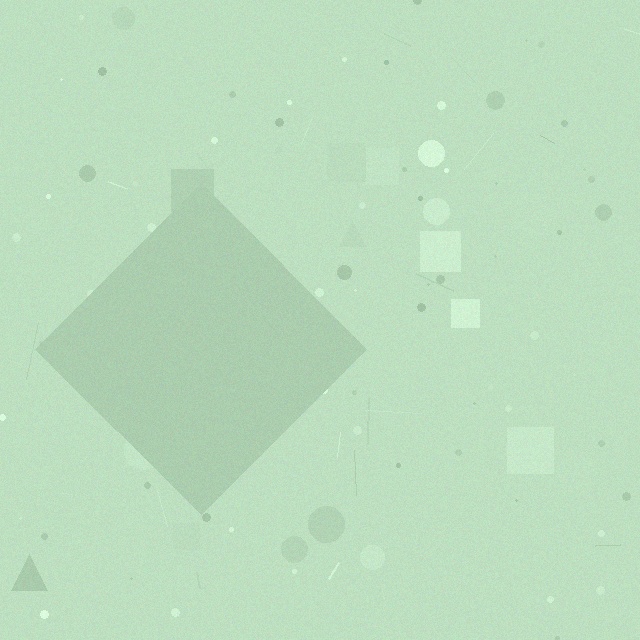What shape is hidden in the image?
A diamond is hidden in the image.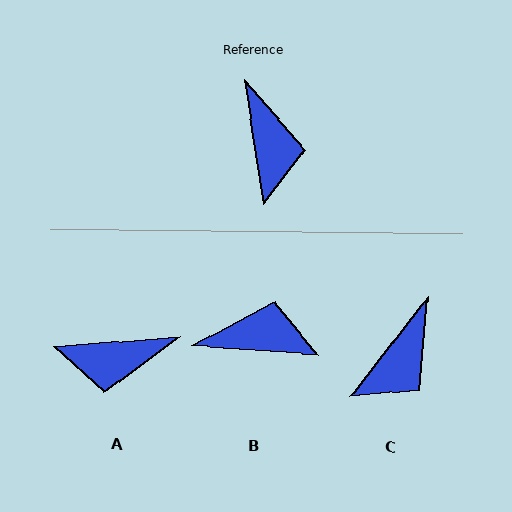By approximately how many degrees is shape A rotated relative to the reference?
Approximately 94 degrees clockwise.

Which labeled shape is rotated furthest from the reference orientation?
A, about 94 degrees away.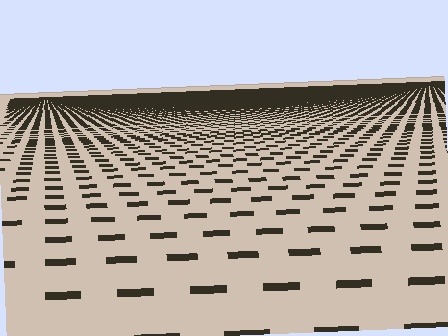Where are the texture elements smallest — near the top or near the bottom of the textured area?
Near the top.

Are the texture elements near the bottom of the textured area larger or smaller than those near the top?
Larger. Near the bottom, elements are closer to the viewer and appear at a bigger on-screen size.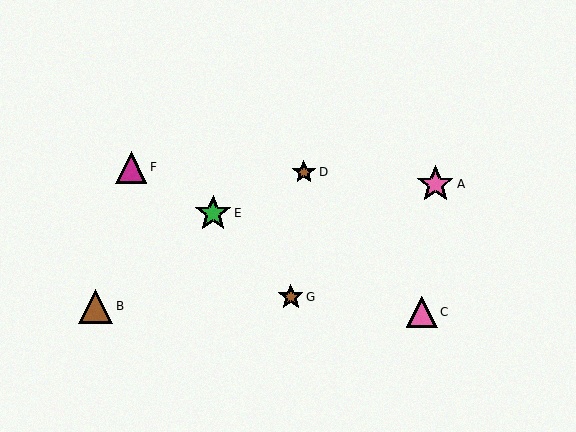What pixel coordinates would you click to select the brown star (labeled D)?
Click at (304, 172) to select the brown star D.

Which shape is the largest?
The pink star (labeled A) is the largest.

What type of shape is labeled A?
Shape A is a pink star.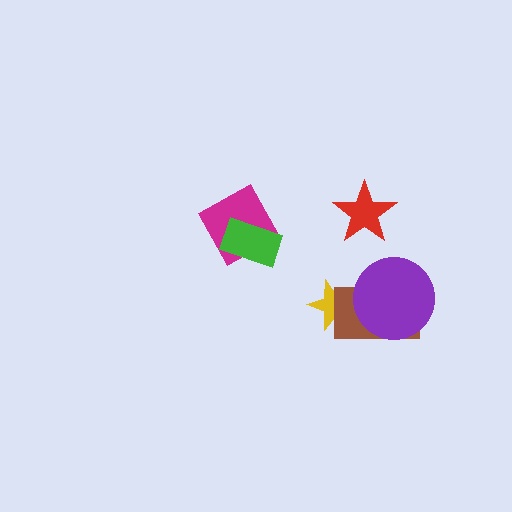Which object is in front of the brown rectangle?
The purple circle is in front of the brown rectangle.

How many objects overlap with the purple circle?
1 object overlaps with the purple circle.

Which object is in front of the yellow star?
The brown rectangle is in front of the yellow star.